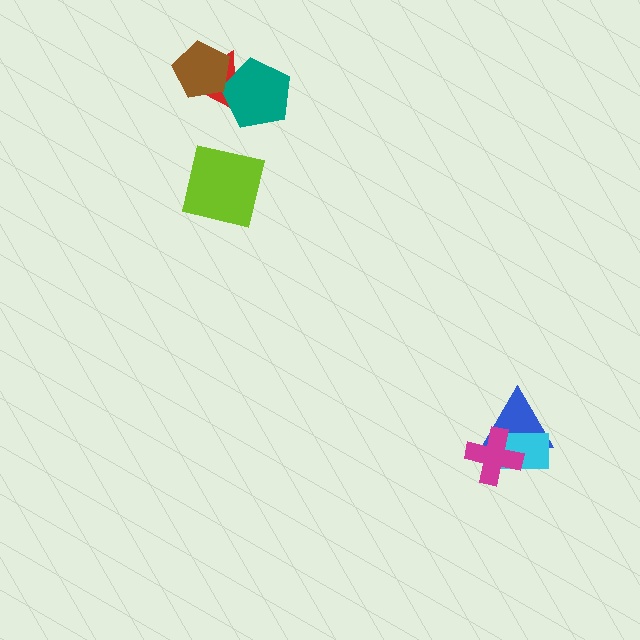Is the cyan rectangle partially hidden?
Yes, it is partially covered by another shape.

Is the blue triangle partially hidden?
Yes, it is partially covered by another shape.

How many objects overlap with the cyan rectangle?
2 objects overlap with the cyan rectangle.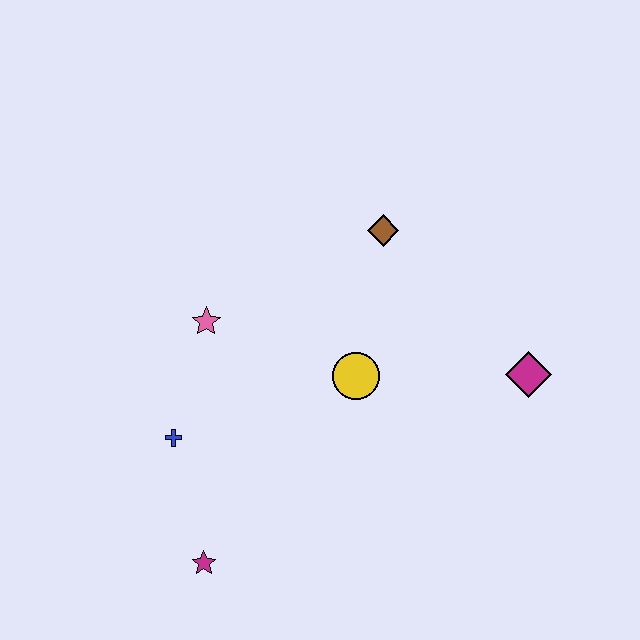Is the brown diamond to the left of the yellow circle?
No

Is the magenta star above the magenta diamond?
No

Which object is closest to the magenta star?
The blue cross is closest to the magenta star.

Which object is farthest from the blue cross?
The magenta diamond is farthest from the blue cross.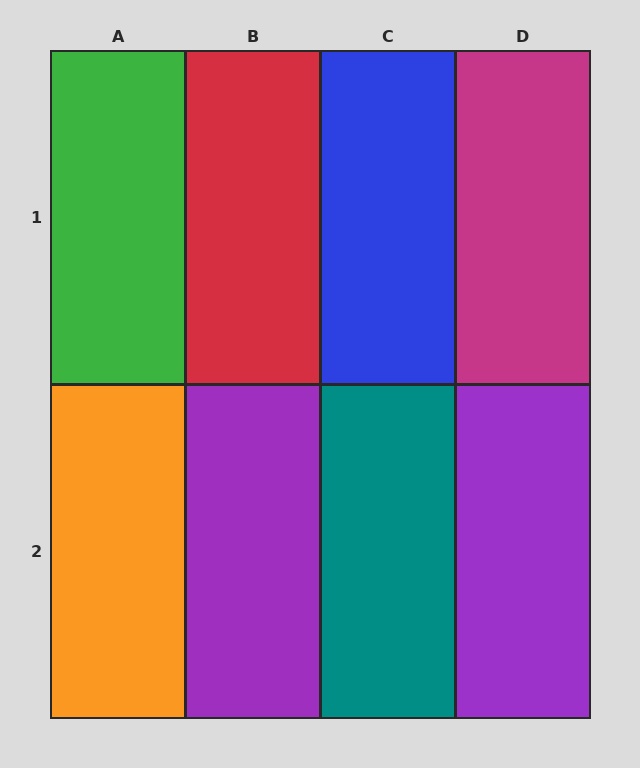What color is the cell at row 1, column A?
Green.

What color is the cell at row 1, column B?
Red.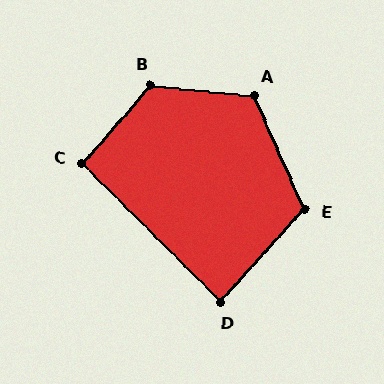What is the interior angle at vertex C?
Approximately 93 degrees (approximately right).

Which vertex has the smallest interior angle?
D, at approximately 87 degrees.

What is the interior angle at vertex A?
Approximately 120 degrees (obtuse).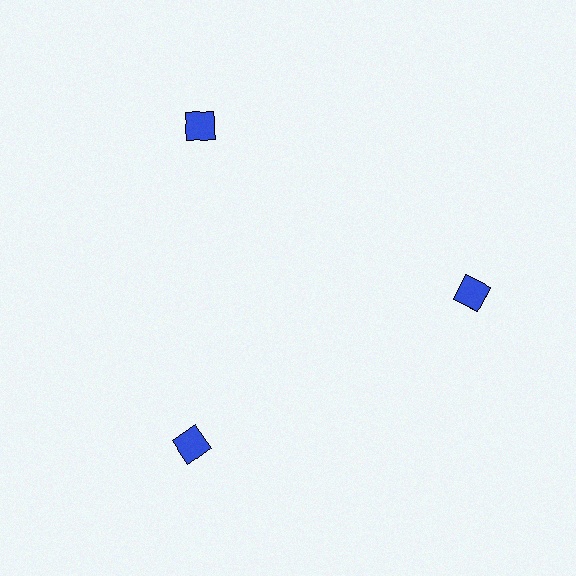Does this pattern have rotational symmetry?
Yes, this pattern has 3-fold rotational symmetry. It looks the same after rotating 120 degrees around the center.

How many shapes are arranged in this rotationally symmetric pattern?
There are 3 shapes, arranged in 3 groups of 1.